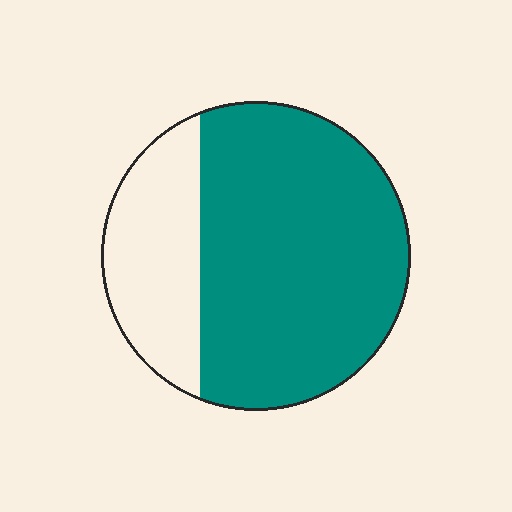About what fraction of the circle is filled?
About three quarters (3/4).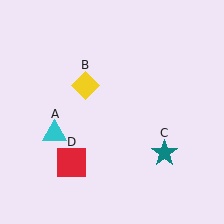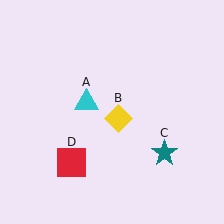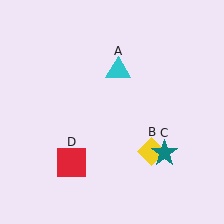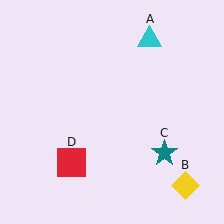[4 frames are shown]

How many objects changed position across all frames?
2 objects changed position: cyan triangle (object A), yellow diamond (object B).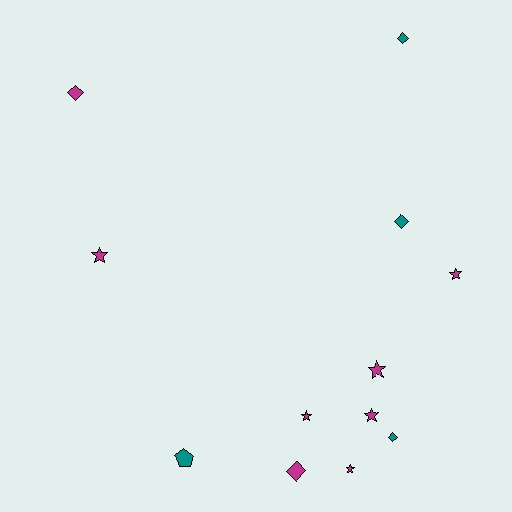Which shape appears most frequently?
Star, with 6 objects.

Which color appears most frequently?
Magenta, with 8 objects.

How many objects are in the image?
There are 12 objects.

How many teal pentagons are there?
There is 1 teal pentagon.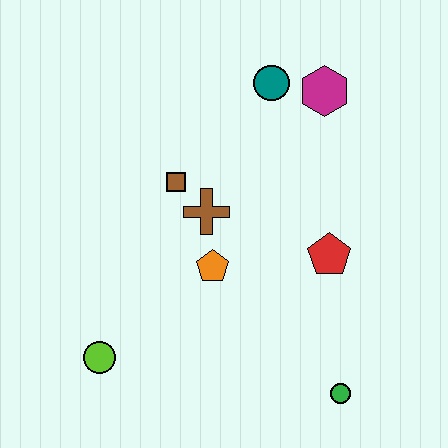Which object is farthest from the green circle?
The teal circle is farthest from the green circle.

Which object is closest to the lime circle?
The orange pentagon is closest to the lime circle.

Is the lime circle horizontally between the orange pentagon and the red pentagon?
No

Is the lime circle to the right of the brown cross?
No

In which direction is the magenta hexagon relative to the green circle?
The magenta hexagon is above the green circle.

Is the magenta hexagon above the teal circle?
No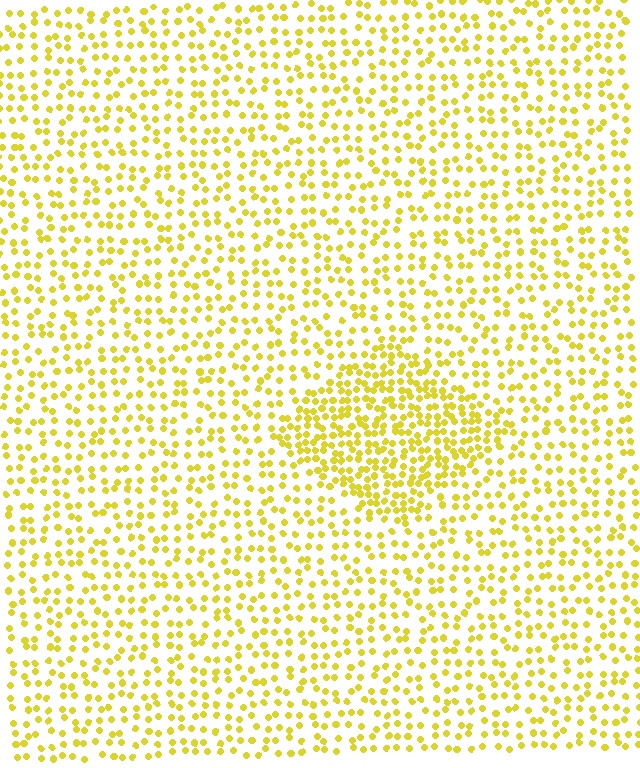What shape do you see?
I see a diamond.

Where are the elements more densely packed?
The elements are more densely packed inside the diamond boundary.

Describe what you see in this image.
The image contains small yellow elements arranged at two different densities. A diamond-shaped region is visible where the elements are more densely packed than the surrounding area.